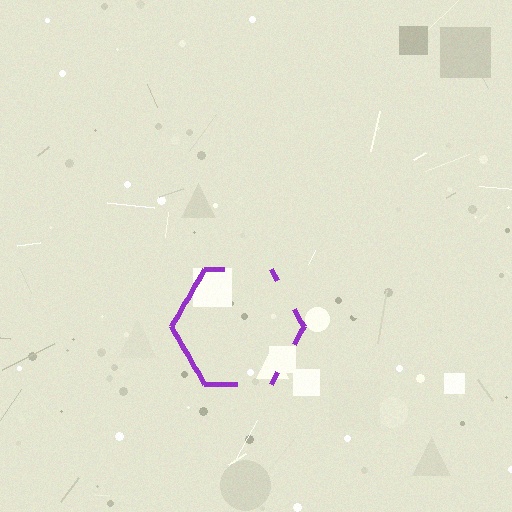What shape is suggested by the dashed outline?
The dashed outline suggests a hexagon.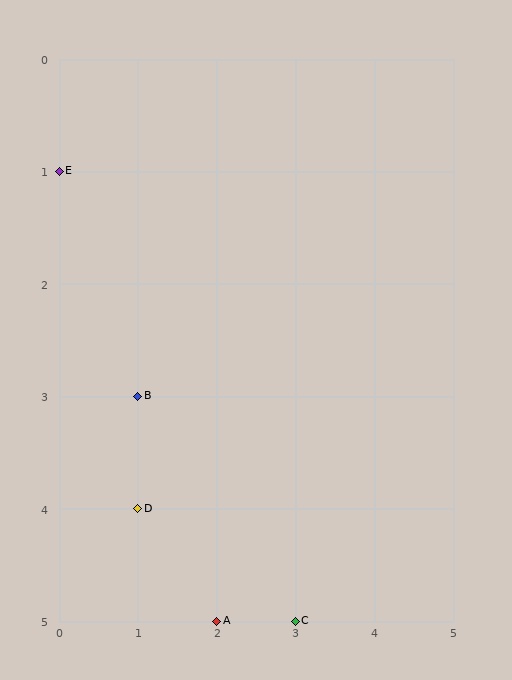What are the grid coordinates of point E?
Point E is at grid coordinates (0, 1).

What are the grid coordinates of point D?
Point D is at grid coordinates (1, 4).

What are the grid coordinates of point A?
Point A is at grid coordinates (2, 5).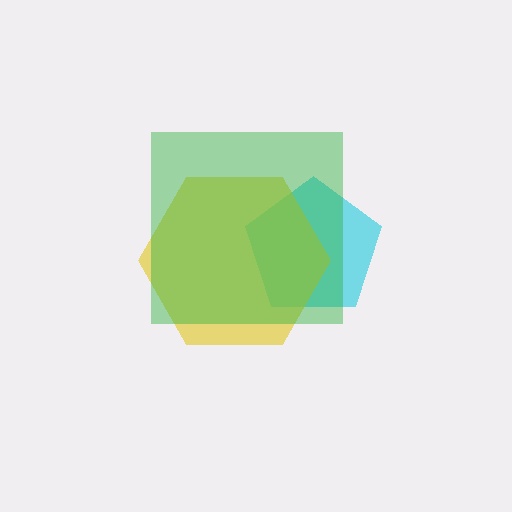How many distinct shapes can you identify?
There are 3 distinct shapes: a cyan pentagon, a yellow hexagon, a green square.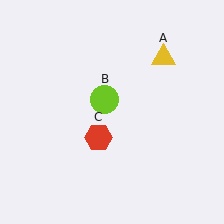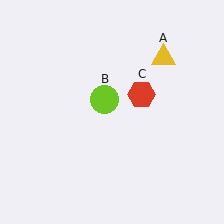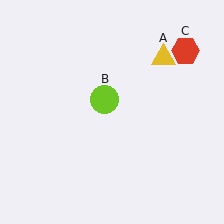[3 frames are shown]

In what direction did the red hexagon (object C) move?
The red hexagon (object C) moved up and to the right.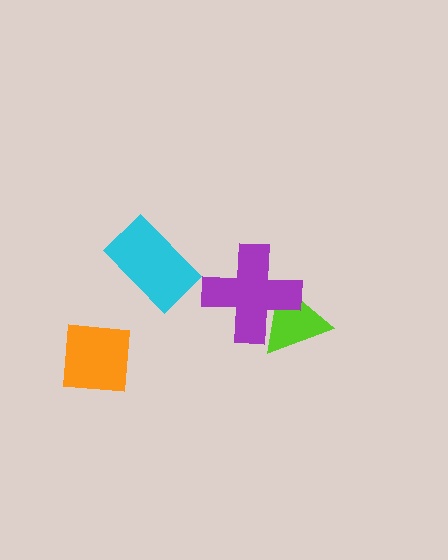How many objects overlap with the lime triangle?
1 object overlaps with the lime triangle.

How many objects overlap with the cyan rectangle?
0 objects overlap with the cyan rectangle.